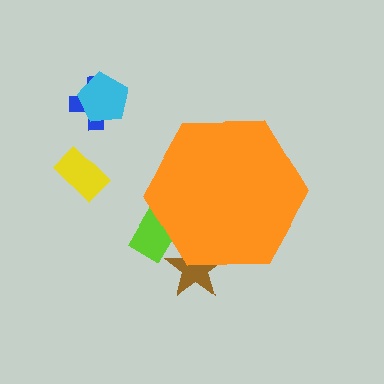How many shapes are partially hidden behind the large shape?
2 shapes are partially hidden.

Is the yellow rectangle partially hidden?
No, the yellow rectangle is fully visible.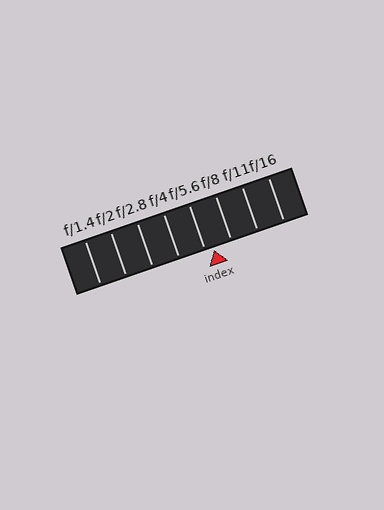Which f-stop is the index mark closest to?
The index mark is closest to f/5.6.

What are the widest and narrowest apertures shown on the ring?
The widest aperture shown is f/1.4 and the narrowest is f/16.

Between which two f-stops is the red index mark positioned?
The index mark is between f/5.6 and f/8.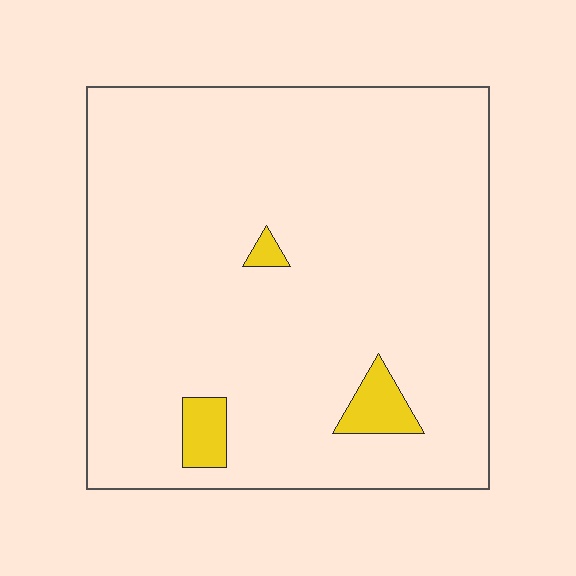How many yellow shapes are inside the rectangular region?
3.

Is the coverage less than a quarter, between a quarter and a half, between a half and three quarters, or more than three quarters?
Less than a quarter.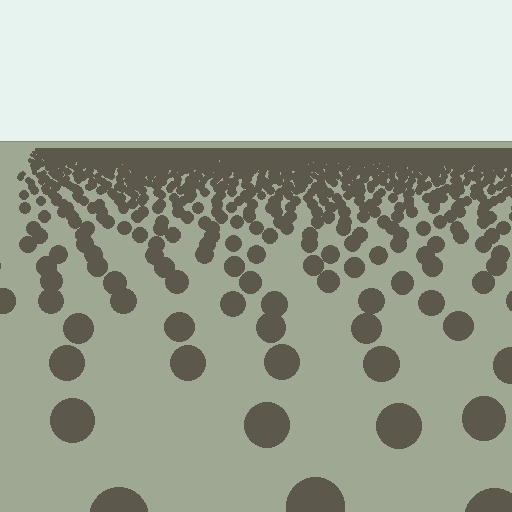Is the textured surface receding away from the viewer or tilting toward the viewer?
The surface is receding away from the viewer. Texture elements get smaller and denser toward the top.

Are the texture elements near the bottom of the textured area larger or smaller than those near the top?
Larger. Near the bottom, elements are closer to the viewer and appear at a bigger on-screen size.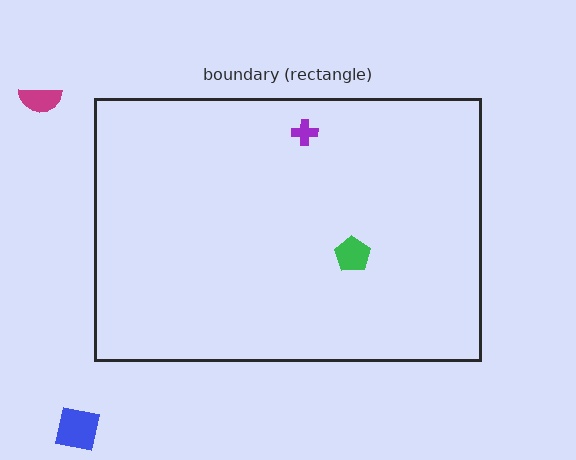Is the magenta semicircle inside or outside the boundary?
Outside.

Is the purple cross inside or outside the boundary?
Inside.